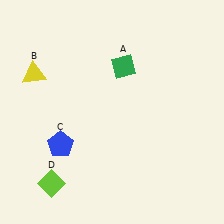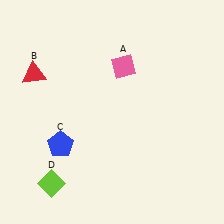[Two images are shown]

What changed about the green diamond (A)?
In Image 1, A is green. In Image 2, it changed to pink.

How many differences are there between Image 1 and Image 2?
There are 2 differences between the two images.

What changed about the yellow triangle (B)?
In Image 1, B is yellow. In Image 2, it changed to red.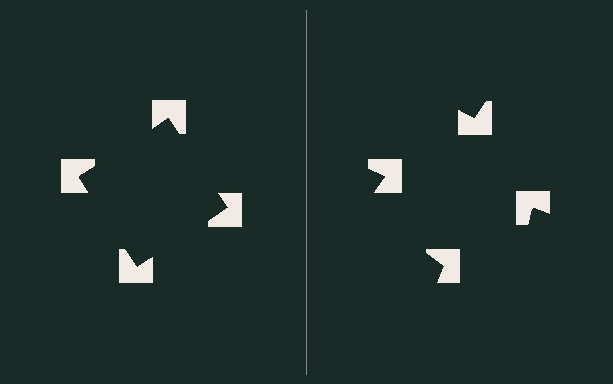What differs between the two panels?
The notched squares are positioned identically on both sides; only the wedge orientations differ. On the left they align to a square; on the right they are misaligned.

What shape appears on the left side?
An illusory square.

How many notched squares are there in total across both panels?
8 — 4 on each side.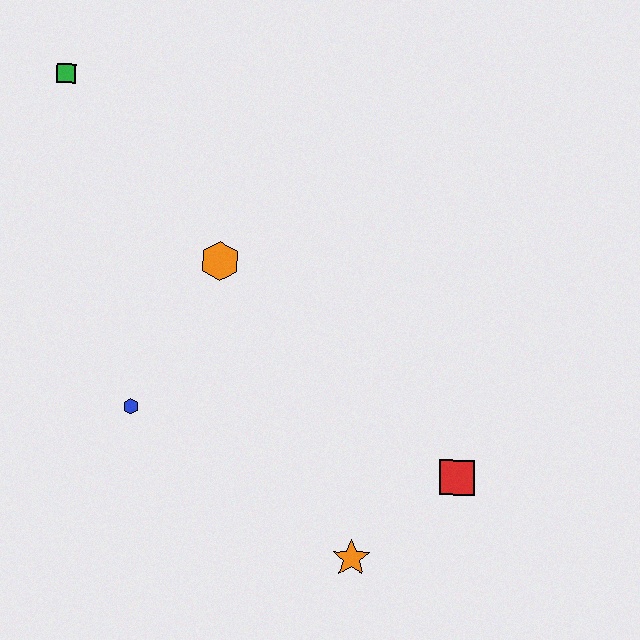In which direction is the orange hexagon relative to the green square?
The orange hexagon is below the green square.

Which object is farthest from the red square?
The green square is farthest from the red square.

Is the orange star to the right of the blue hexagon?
Yes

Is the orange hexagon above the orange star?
Yes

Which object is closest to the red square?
The orange star is closest to the red square.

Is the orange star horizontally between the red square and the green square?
Yes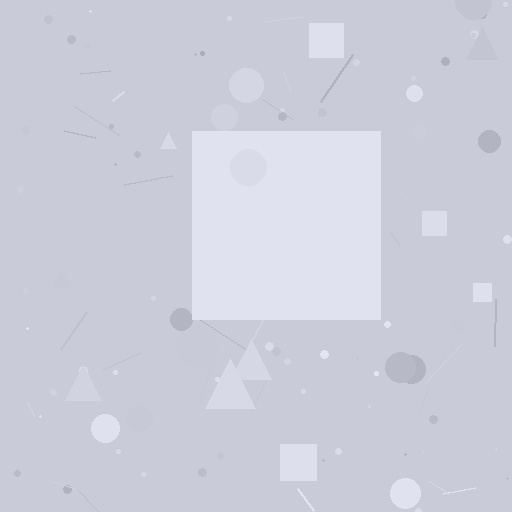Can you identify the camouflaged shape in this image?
The camouflaged shape is a square.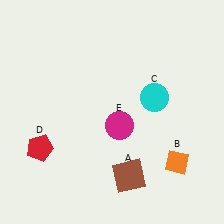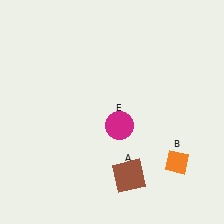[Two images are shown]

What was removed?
The cyan circle (C), the red pentagon (D) were removed in Image 2.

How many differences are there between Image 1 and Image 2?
There are 2 differences between the two images.